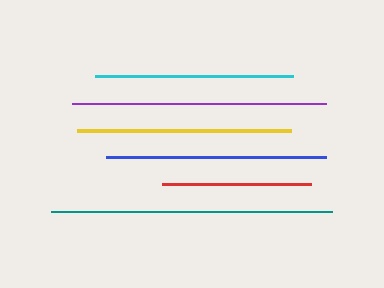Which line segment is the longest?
The teal line is the longest at approximately 281 pixels.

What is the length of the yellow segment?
The yellow segment is approximately 214 pixels long.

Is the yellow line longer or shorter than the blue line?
The blue line is longer than the yellow line.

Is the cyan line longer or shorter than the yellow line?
The yellow line is longer than the cyan line.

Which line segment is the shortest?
The red line is the shortest at approximately 149 pixels.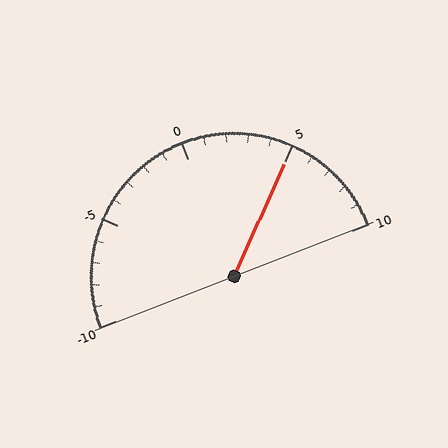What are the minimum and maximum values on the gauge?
The gauge ranges from -10 to 10.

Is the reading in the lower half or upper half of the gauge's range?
The reading is in the upper half of the range (-10 to 10).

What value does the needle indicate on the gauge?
The needle indicates approximately 5.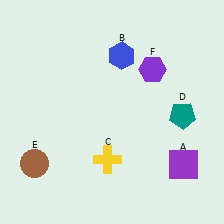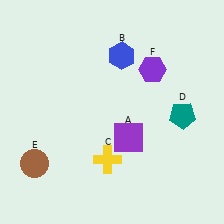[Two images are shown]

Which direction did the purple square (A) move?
The purple square (A) moved left.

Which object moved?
The purple square (A) moved left.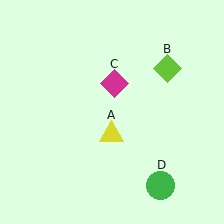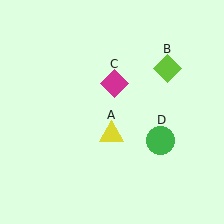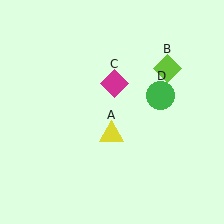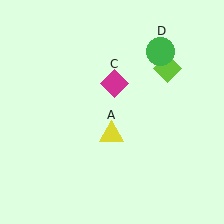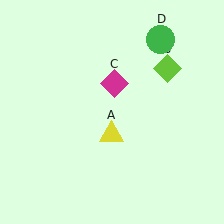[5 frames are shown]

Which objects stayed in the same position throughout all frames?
Yellow triangle (object A) and lime diamond (object B) and magenta diamond (object C) remained stationary.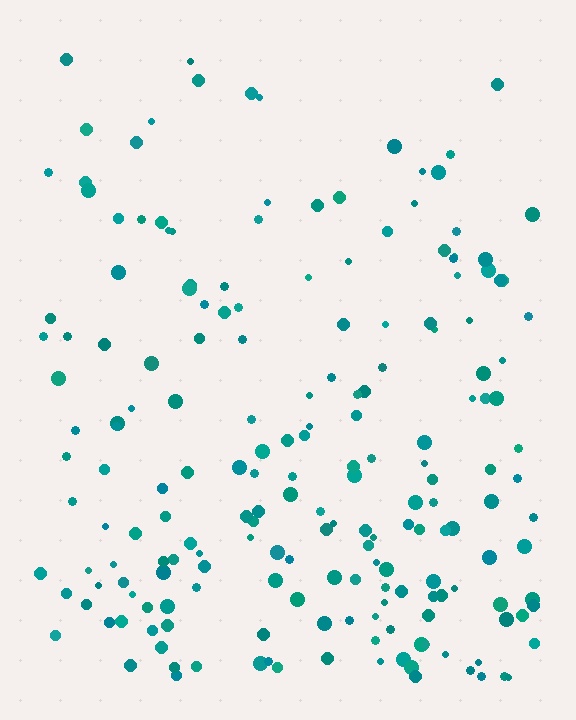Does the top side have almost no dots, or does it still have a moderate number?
Still a moderate number, just noticeably fewer than the bottom.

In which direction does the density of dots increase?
From top to bottom, with the bottom side densest.